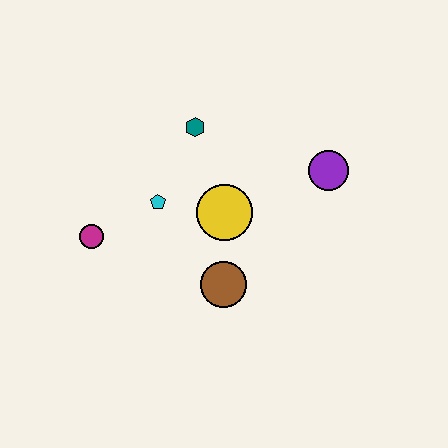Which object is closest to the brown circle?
The yellow circle is closest to the brown circle.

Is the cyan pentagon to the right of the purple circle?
No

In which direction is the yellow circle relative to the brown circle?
The yellow circle is above the brown circle.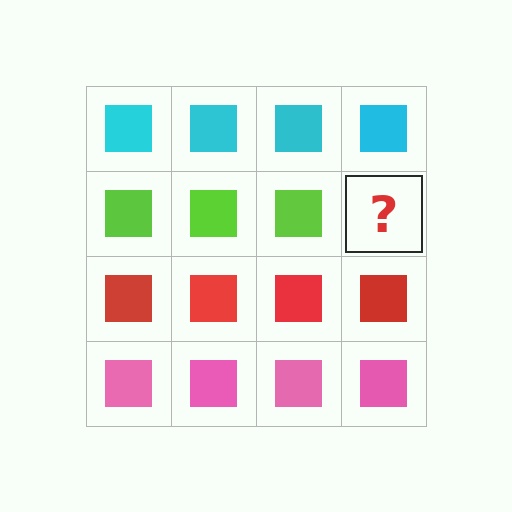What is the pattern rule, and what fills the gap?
The rule is that each row has a consistent color. The gap should be filled with a lime square.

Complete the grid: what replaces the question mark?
The question mark should be replaced with a lime square.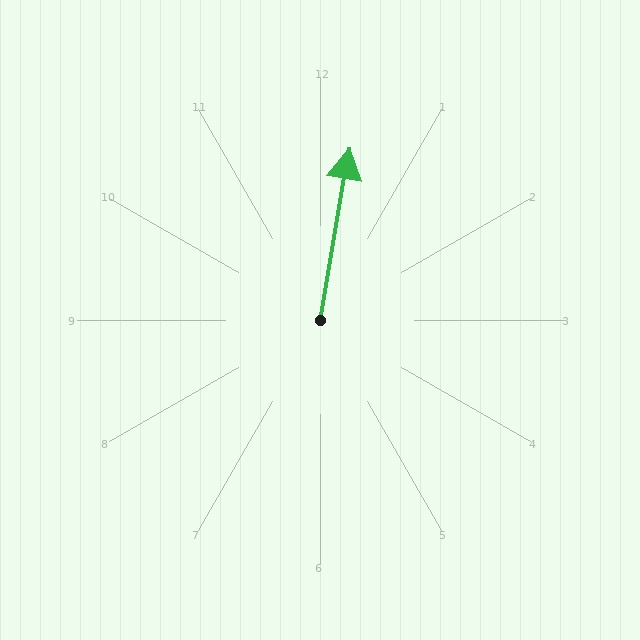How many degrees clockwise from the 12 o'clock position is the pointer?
Approximately 10 degrees.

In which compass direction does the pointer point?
North.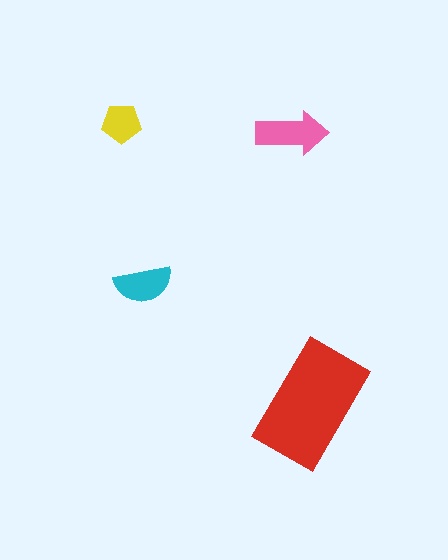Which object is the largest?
The red rectangle.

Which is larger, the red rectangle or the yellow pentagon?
The red rectangle.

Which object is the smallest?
The yellow pentagon.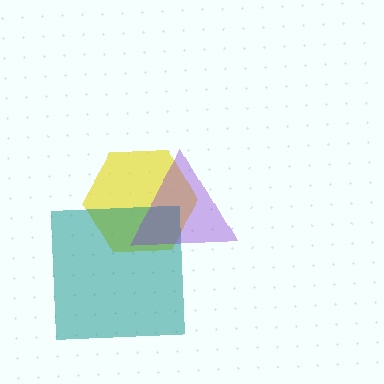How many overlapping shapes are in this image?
There are 3 overlapping shapes in the image.